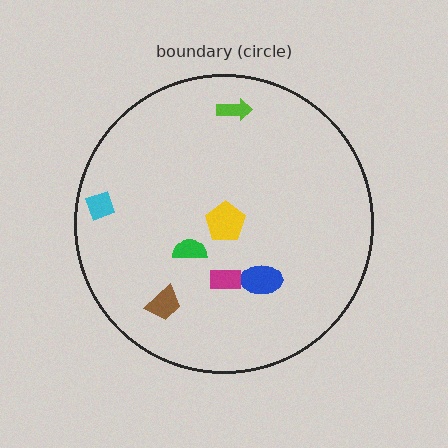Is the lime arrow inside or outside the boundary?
Inside.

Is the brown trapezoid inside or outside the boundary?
Inside.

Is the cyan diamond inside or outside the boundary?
Inside.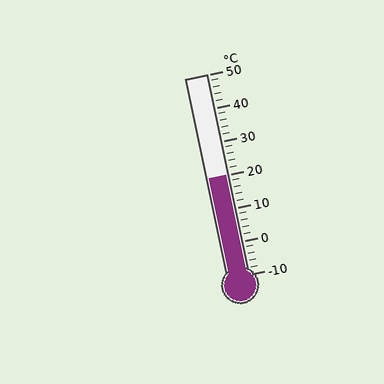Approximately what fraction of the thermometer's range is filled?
The thermometer is filled to approximately 50% of its range.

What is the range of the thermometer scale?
The thermometer scale ranges from -10°C to 50°C.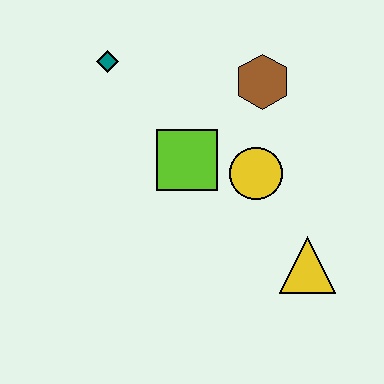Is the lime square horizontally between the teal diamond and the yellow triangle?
Yes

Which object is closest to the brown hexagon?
The yellow circle is closest to the brown hexagon.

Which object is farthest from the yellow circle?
The teal diamond is farthest from the yellow circle.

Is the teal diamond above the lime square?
Yes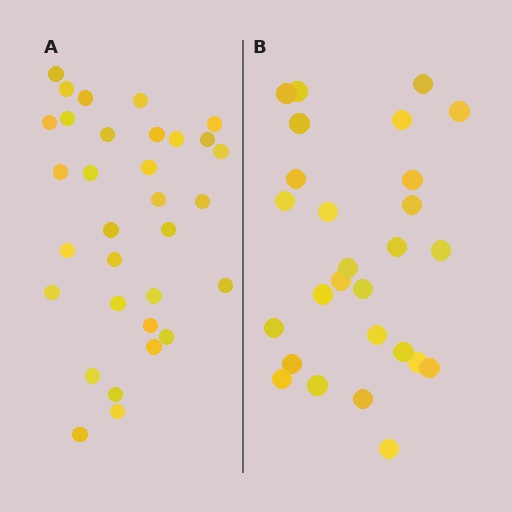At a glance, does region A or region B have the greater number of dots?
Region A (the left region) has more dots.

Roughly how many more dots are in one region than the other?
Region A has about 5 more dots than region B.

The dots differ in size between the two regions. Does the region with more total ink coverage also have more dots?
No. Region B has more total ink coverage because its dots are larger, but region A actually contains more individual dots. Total area can be misleading — the number of items is what matters here.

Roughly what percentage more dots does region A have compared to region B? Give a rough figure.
About 20% more.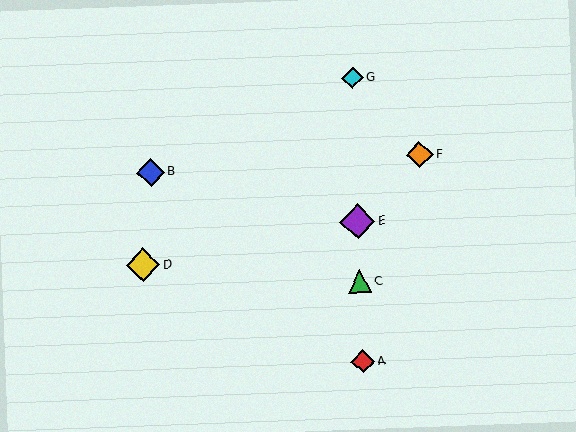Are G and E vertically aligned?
Yes, both are at x≈352.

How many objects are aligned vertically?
4 objects (A, C, E, G) are aligned vertically.